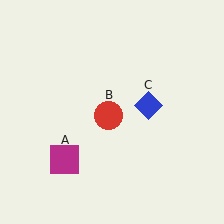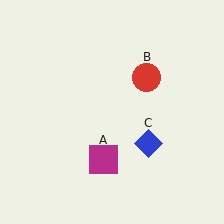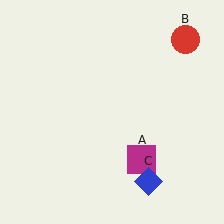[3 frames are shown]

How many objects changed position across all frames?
3 objects changed position: magenta square (object A), red circle (object B), blue diamond (object C).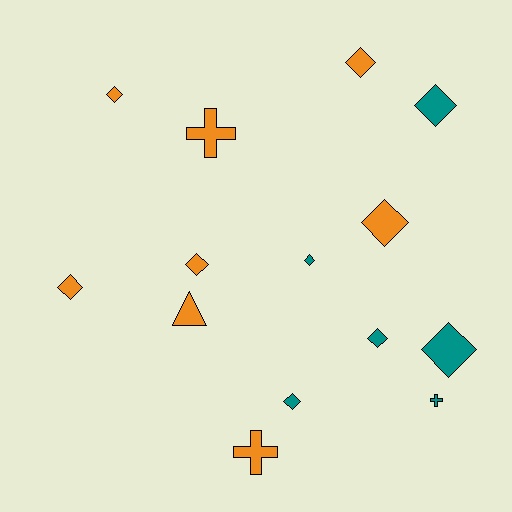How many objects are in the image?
There are 14 objects.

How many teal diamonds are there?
There are 5 teal diamonds.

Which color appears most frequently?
Orange, with 8 objects.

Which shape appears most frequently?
Diamond, with 10 objects.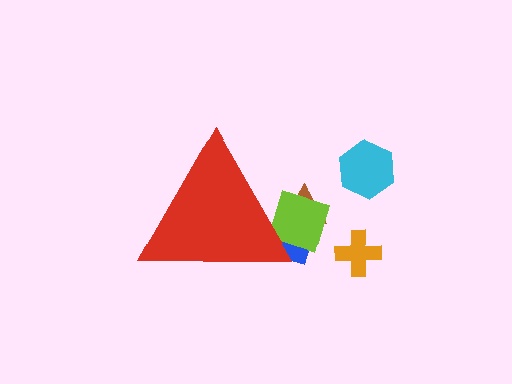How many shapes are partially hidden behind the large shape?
3 shapes are partially hidden.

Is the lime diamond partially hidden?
Yes, the lime diamond is partially hidden behind the red triangle.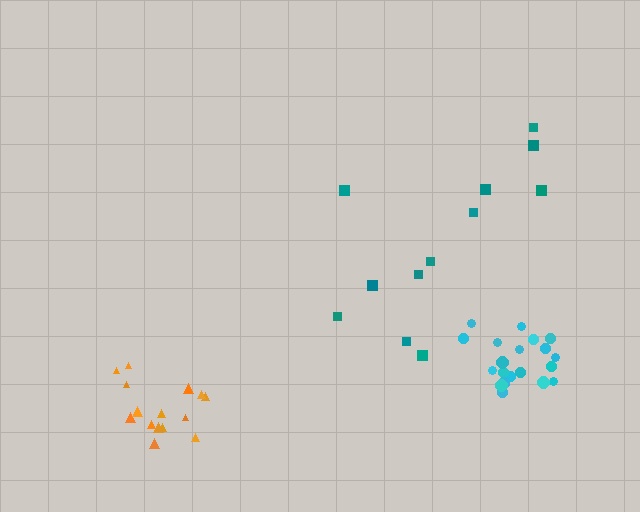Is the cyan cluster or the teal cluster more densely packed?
Cyan.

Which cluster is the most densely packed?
Cyan.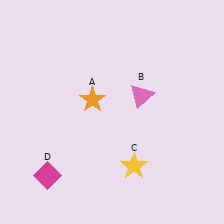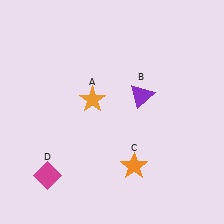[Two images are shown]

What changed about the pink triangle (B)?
In Image 1, B is pink. In Image 2, it changed to purple.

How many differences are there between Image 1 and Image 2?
There are 2 differences between the two images.